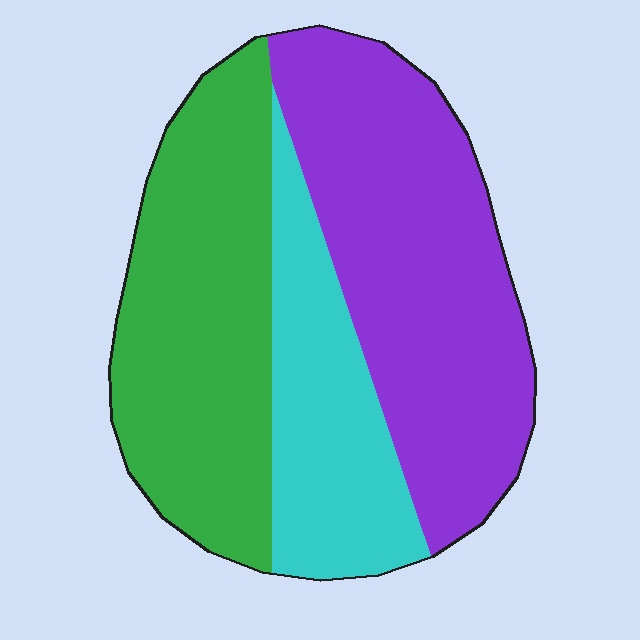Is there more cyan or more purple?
Purple.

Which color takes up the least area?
Cyan, at roughly 20%.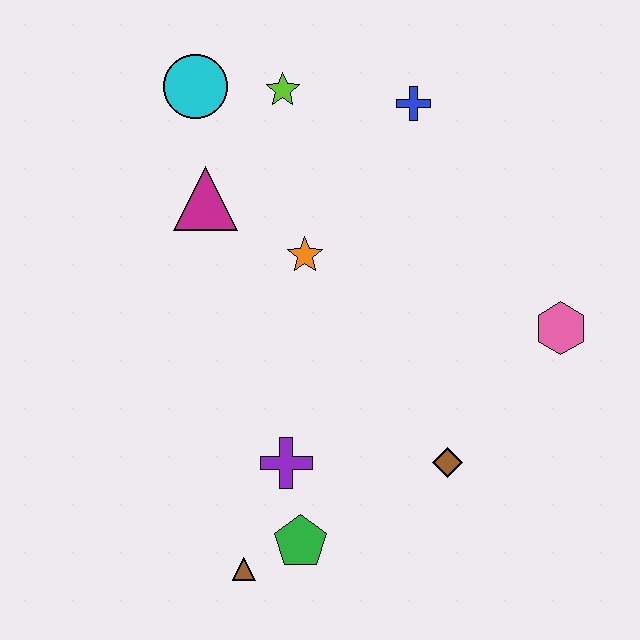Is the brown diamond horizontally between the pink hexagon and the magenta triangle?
Yes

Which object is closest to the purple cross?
The green pentagon is closest to the purple cross.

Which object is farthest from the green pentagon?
The cyan circle is farthest from the green pentagon.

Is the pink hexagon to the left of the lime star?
No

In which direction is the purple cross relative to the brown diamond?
The purple cross is to the left of the brown diamond.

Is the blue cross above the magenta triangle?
Yes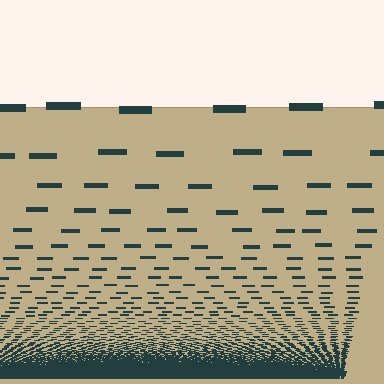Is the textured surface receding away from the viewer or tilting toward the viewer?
The surface appears to tilt toward the viewer. Texture elements get larger and sparser toward the top.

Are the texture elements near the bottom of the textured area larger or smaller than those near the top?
Smaller. The gradient is inverted — elements near the bottom are smaller and denser.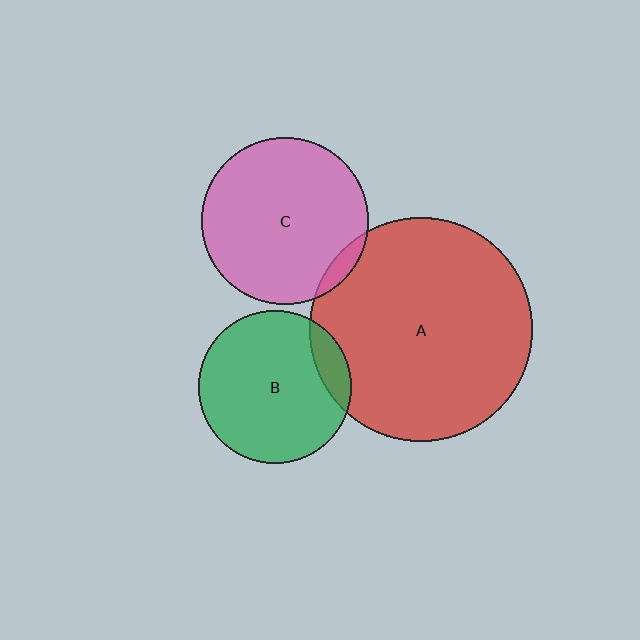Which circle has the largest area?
Circle A (red).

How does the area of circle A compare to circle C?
Approximately 1.8 times.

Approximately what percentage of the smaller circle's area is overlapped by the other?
Approximately 5%.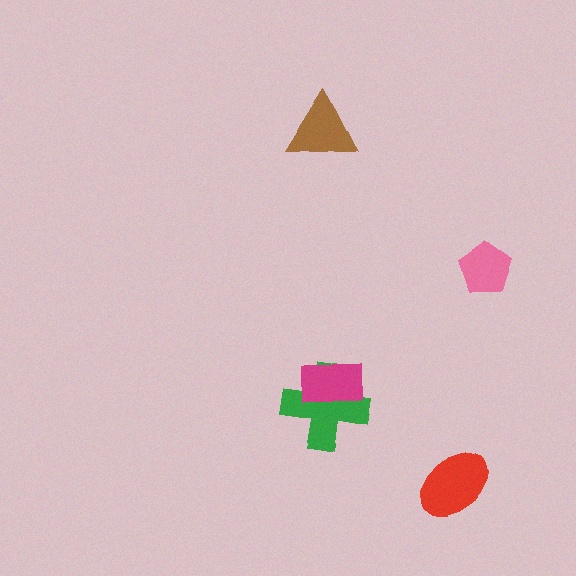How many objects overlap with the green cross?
1 object overlaps with the green cross.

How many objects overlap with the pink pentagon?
0 objects overlap with the pink pentagon.